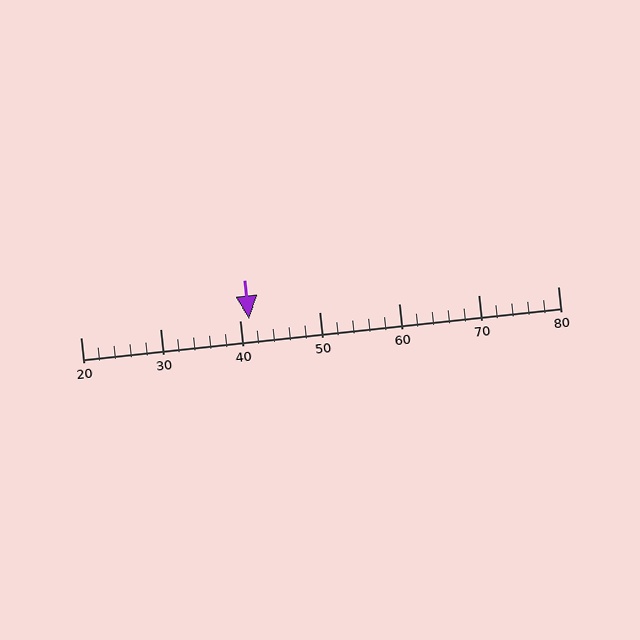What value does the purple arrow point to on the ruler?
The purple arrow points to approximately 41.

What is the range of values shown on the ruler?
The ruler shows values from 20 to 80.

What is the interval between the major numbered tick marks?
The major tick marks are spaced 10 units apart.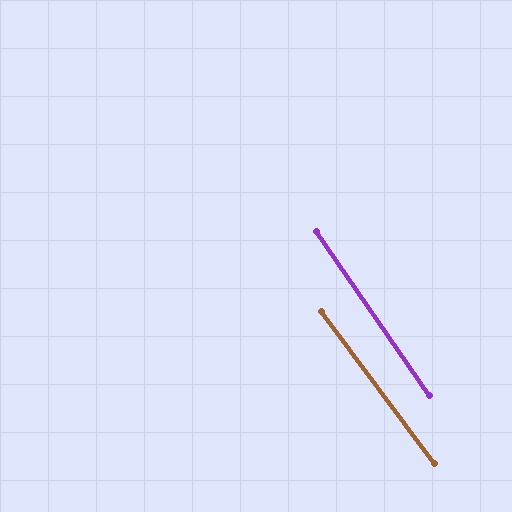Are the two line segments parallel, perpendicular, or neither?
Parallel — their directions differ by only 2.0°.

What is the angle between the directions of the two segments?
Approximately 2 degrees.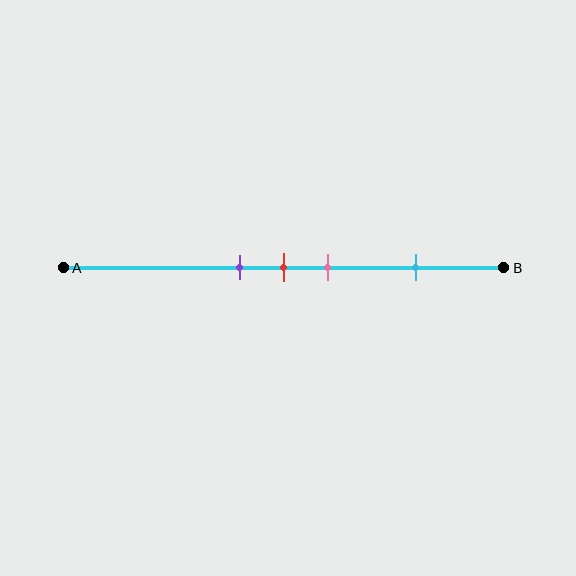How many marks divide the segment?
There are 4 marks dividing the segment.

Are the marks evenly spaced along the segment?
No, the marks are not evenly spaced.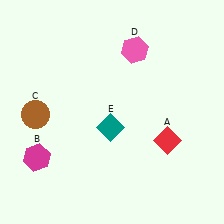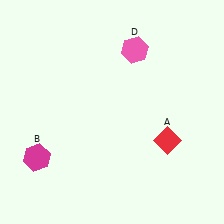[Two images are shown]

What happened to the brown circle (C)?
The brown circle (C) was removed in Image 2. It was in the bottom-left area of Image 1.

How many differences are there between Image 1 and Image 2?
There are 2 differences between the two images.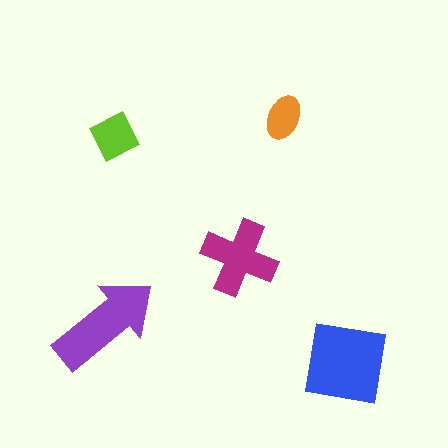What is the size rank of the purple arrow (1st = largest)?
2nd.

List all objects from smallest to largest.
The orange ellipse, the lime square, the magenta cross, the purple arrow, the blue square.